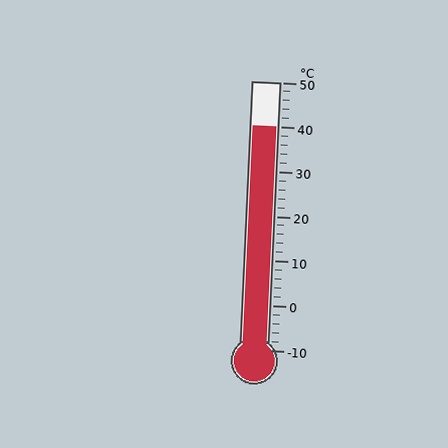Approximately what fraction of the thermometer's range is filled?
The thermometer is filled to approximately 85% of its range.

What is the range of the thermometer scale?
The thermometer scale ranges from -10°C to 50°C.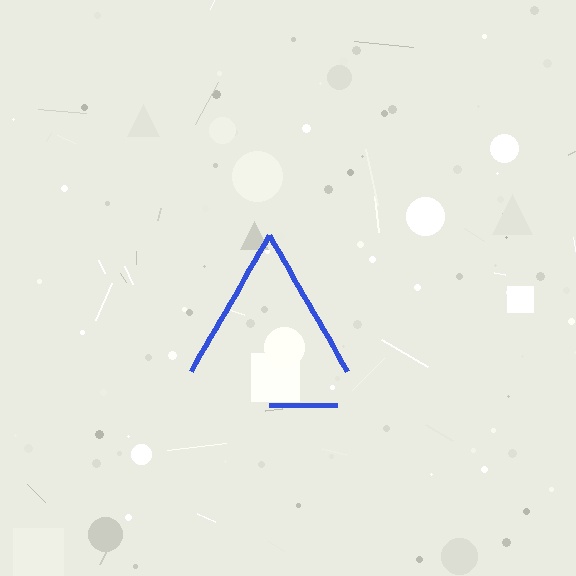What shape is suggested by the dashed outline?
The dashed outline suggests a triangle.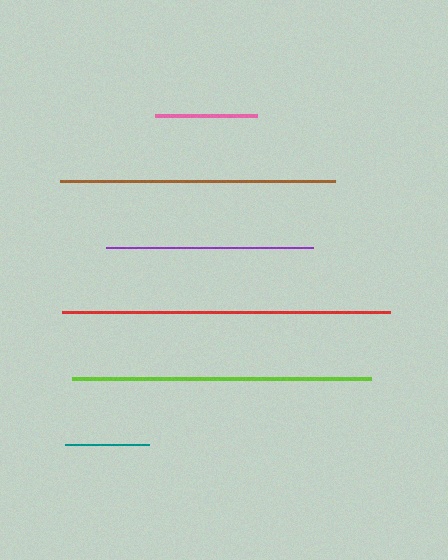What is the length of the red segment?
The red segment is approximately 328 pixels long.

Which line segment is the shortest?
The teal line is the shortest at approximately 84 pixels.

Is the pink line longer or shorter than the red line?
The red line is longer than the pink line.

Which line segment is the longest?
The red line is the longest at approximately 328 pixels.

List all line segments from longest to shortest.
From longest to shortest: red, lime, brown, purple, pink, teal.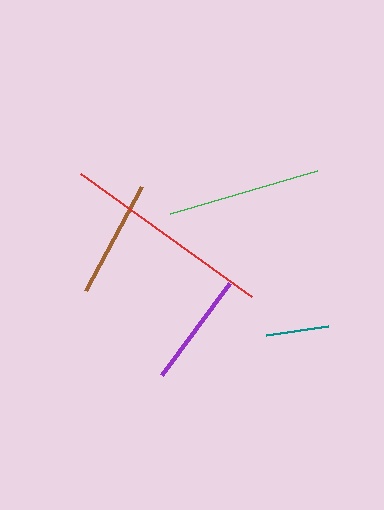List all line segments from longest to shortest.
From longest to shortest: red, green, brown, purple, teal.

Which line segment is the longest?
The red line is the longest at approximately 210 pixels.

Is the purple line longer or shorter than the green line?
The green line is longer than the purple line.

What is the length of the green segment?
The green segment is approximately 154 pixels long.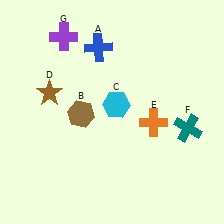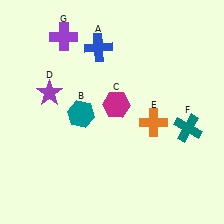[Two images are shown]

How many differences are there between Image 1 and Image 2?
There are 3 differences between the two images.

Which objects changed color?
B changed from brown to teal. C changed from cyan to magenta. D changed from brown to purple.